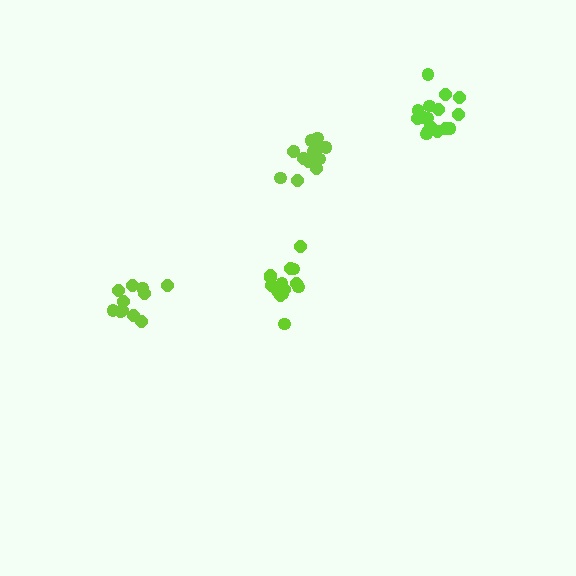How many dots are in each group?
Group 1: 11 dots, Group 2: 14 dots, Group 3: 15 dots, Group 4: 16 dots (56 total).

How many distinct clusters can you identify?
There are 4 distinct clusters.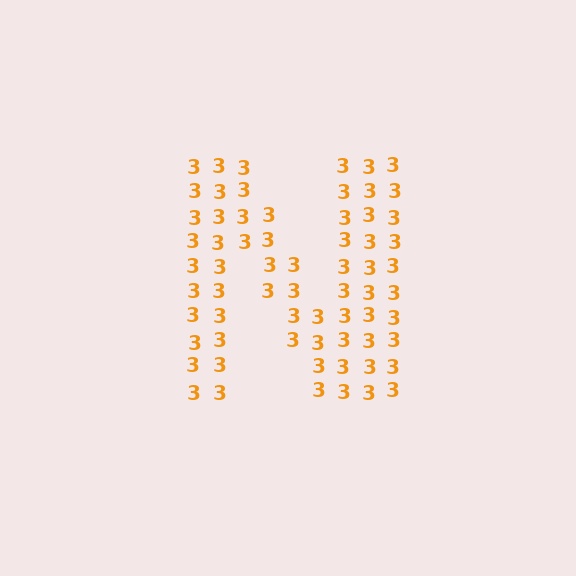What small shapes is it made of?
It is made of small digit 3's.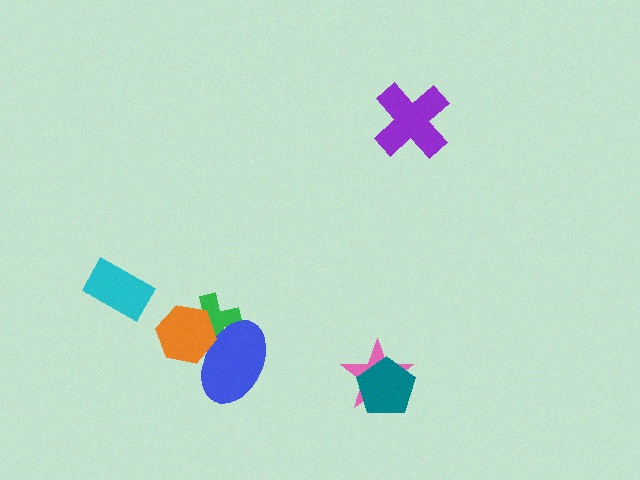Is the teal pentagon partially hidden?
No, no other shape covers it.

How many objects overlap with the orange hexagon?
2 objects overlap with the orange hexagon.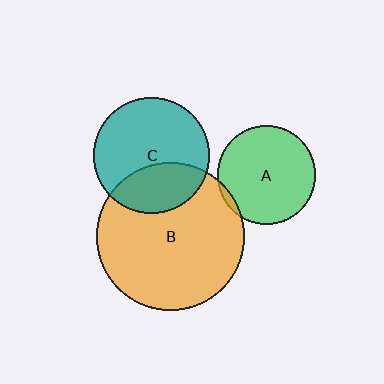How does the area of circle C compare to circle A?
Approximately 1.4 times.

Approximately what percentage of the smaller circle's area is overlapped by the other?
Approximately 5%.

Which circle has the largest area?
Circle B (orange).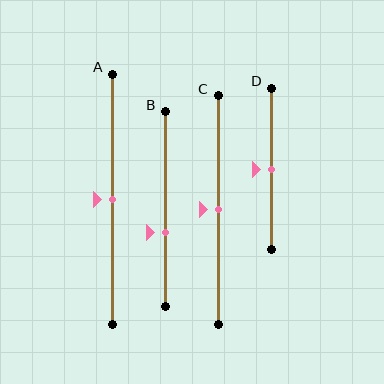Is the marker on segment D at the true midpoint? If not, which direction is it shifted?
Yes, the marker on segment D is at the true midpoint.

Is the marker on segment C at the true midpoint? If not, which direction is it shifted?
Yes, the marker on segment C is at the true midpoint.